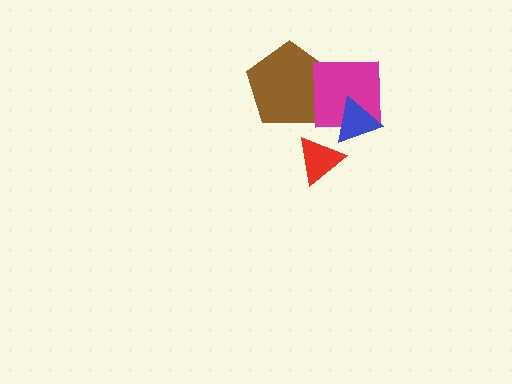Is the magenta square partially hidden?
Yes, it is partially covered by another shape.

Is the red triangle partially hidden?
No, no other shape covers it.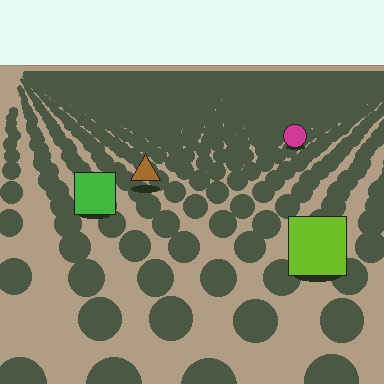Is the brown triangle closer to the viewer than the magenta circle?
Yes. The brown triangle is closer — you can tell from the texture gradient: the ground texture is coarser near it.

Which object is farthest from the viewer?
The magenta circle is farthest from the viewer. It appears smaller and the ground texture around it is denser.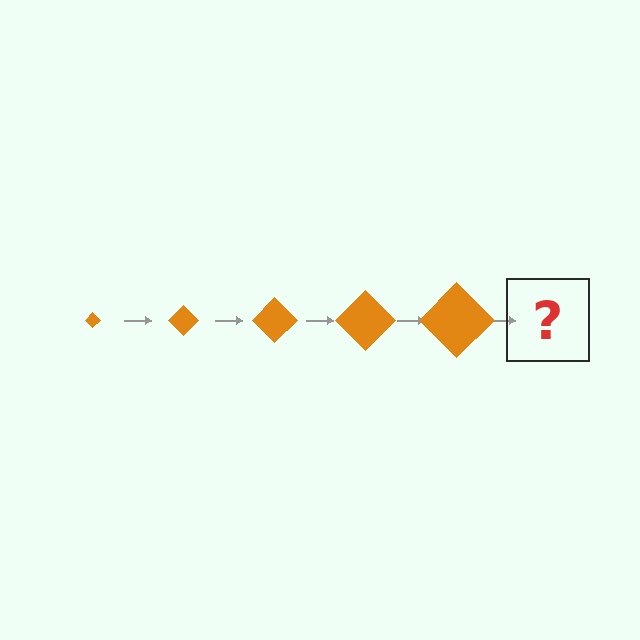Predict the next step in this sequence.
The next step is an orange diamond, larger than the previous one.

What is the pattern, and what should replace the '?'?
The pattern is that the diamond gets progressively larger each step. The '?' should be an orange diamond, larger than the previous one.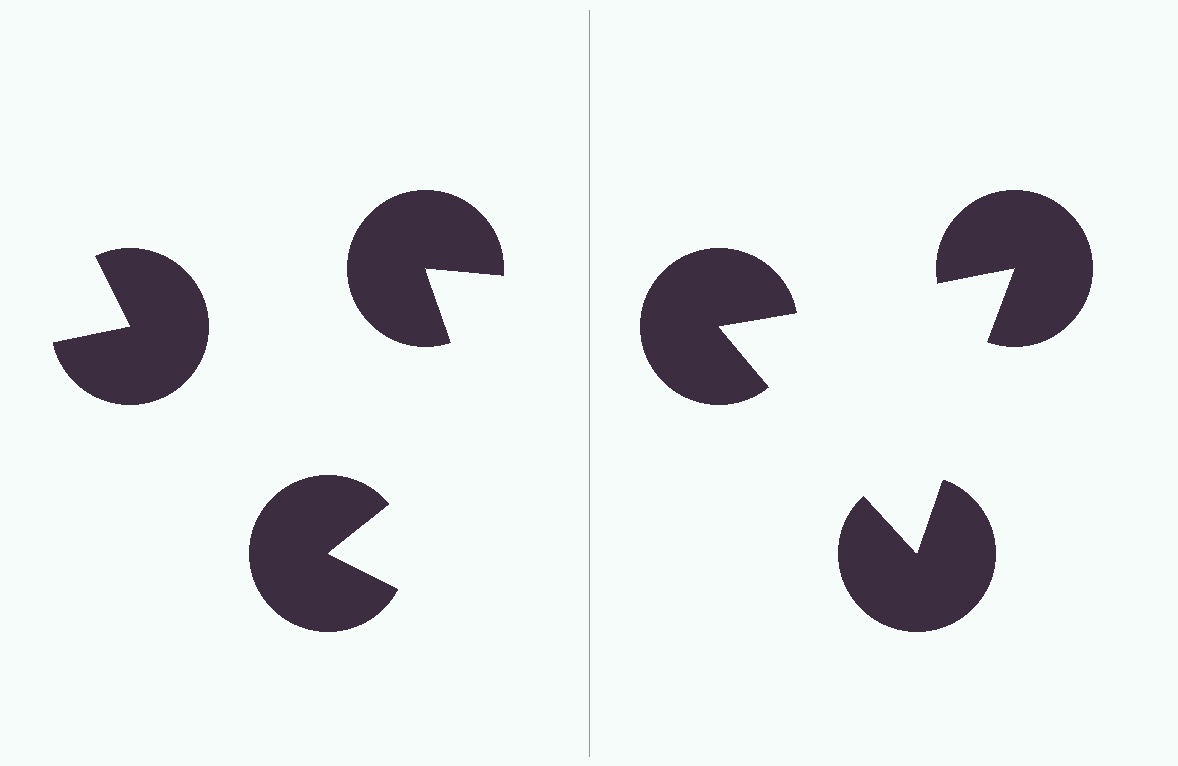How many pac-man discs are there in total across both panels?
6 — 3 on each side.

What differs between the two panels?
The pac-man discs are positioned identically on both sides; only the wedge orientations differ. On the right they align to a triangle; on the left they are misaligned.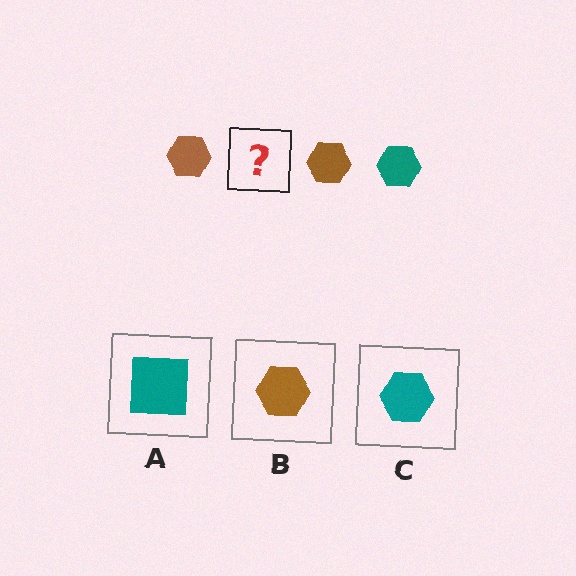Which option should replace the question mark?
Option C.